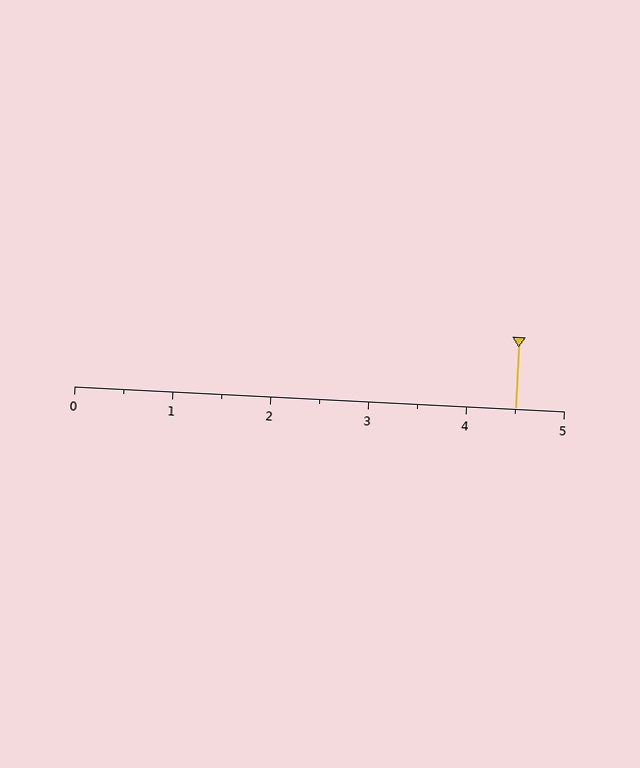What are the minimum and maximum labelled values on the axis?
The axis runs from 0 to 5.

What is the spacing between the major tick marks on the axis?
The major ticks are spaced 1 apart.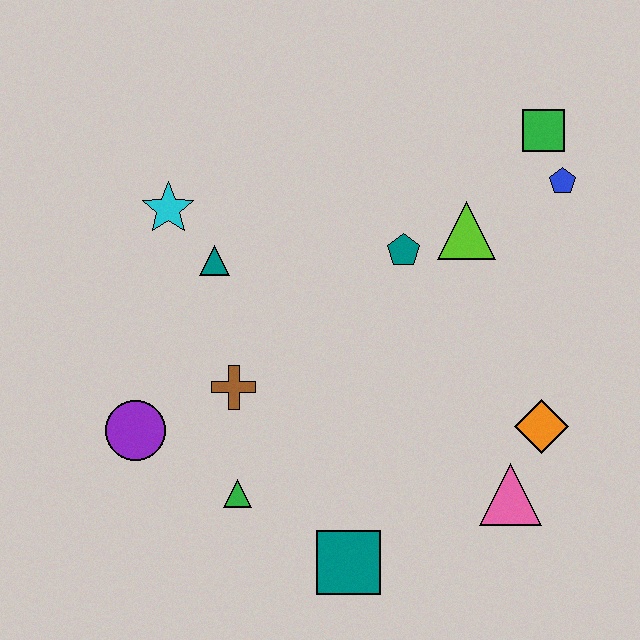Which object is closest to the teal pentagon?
The lime triangle is closest to the teal pentagon.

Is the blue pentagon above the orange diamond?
Yes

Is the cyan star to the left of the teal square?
Yes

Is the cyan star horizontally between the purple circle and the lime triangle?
Yes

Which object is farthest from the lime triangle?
The purple circle is farthest from the lime triangle.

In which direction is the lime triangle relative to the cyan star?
The lime triangle is to the right of the cyan star.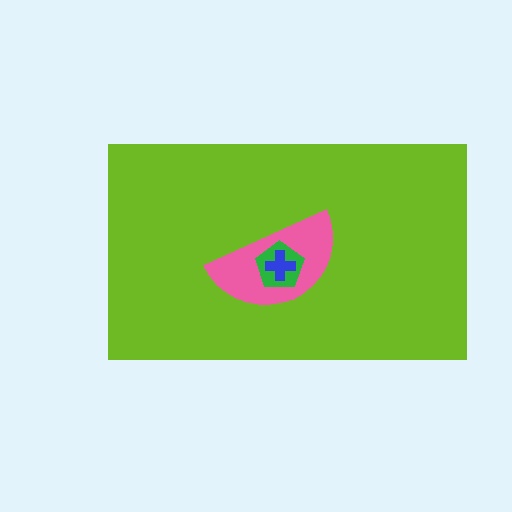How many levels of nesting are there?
4.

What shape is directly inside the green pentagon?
The blue cross.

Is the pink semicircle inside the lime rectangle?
Yes.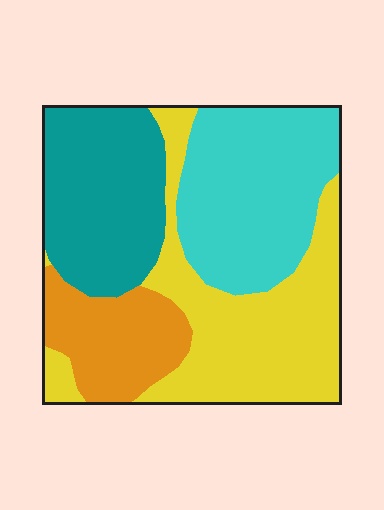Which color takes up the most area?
Yellow, at roughly 35%.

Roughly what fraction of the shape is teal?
Teal covers 24% of the shape.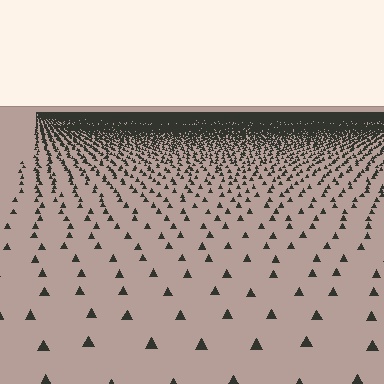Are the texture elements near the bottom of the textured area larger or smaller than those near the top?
Larger. Near the bottom, elements are closer to the viewer and appear at a bigger on-screen size.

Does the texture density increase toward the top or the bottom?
Density increases toward the top.